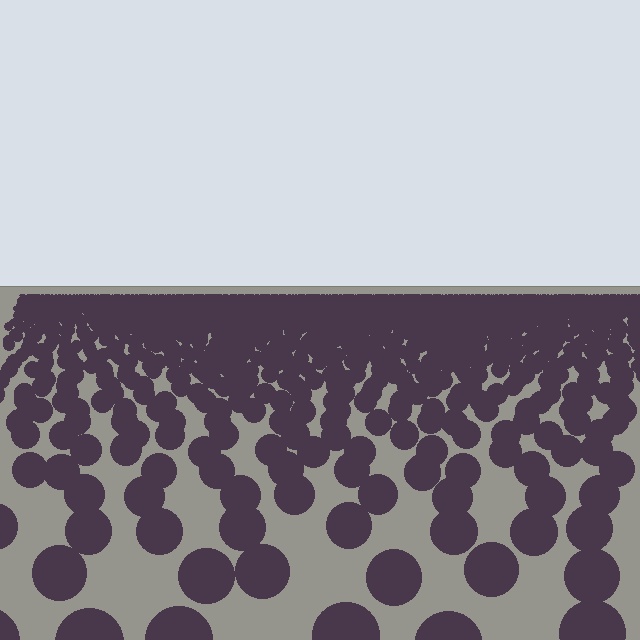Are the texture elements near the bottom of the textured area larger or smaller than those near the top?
Larger. Near the bottom, elements are closer to the viewer and appear at a bigger on-screen size.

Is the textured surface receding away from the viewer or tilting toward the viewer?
The surface is receding away from the viewer. Texture elements get smaller and denser toward the top.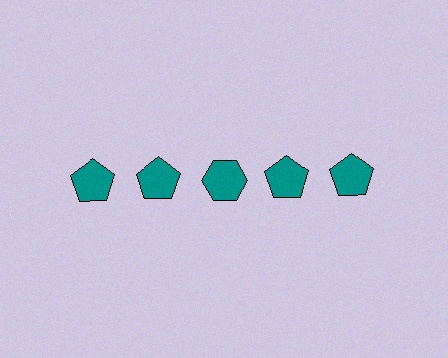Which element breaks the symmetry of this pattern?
The teal hexagon in the top row, center column breaks the symmetry. All other shapes are teal pentagons.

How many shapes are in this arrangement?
There are 5 shapes arranged in a grid pattern.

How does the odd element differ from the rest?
It has a different shape: hexagon instead of pentagon.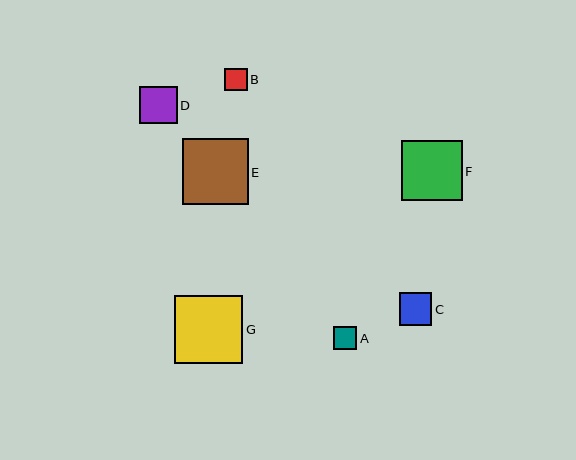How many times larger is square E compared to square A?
Square E is approximately 2.9 times the size of square A.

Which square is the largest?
Square G is the largest with a size of approximately 68 pixels.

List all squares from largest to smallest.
From largest to smallest: G, E, F, D, C, A, B.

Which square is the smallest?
Square B is the smallest with a size of approximately 23 pixels.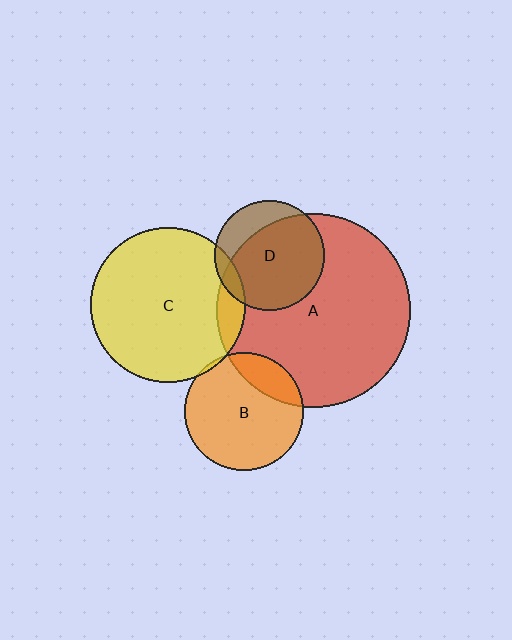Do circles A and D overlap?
Yes.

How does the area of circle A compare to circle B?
Approximately 2.7 times.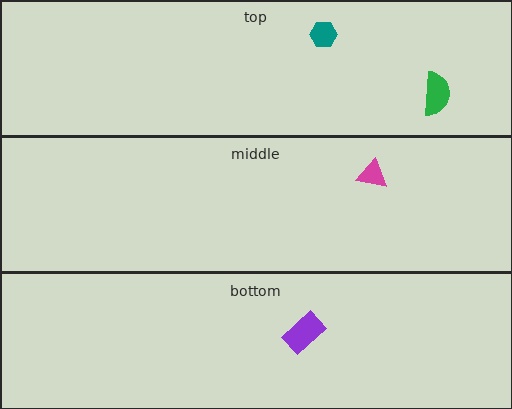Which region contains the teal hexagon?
The top region.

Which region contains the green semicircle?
The top region.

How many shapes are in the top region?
2.